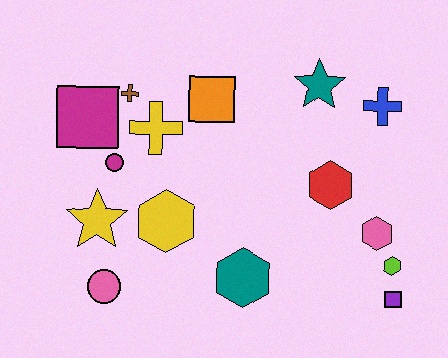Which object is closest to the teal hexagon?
The yellow hexagon is closest to the teal hexagon.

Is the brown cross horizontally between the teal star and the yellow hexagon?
No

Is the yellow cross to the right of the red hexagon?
No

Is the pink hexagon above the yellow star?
No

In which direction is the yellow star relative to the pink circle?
The yellow star is above the pink circle.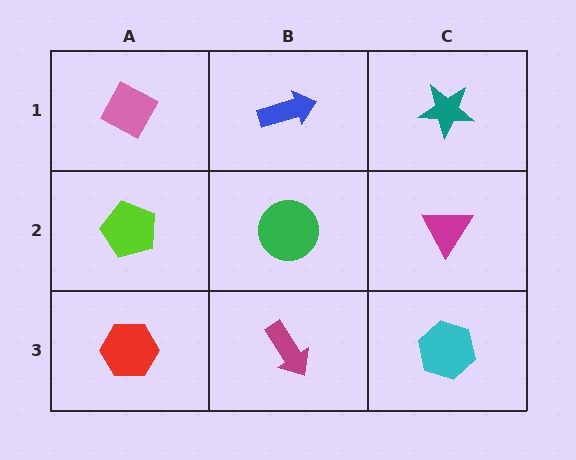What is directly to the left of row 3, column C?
A magenta arrow.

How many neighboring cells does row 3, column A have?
2.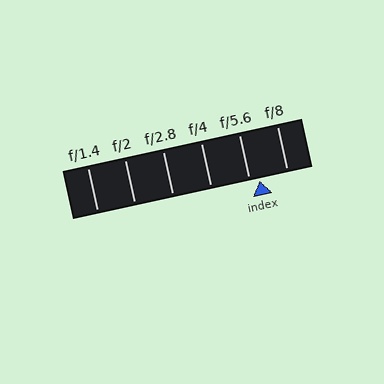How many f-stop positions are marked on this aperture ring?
There are 6 f-stop positions marked.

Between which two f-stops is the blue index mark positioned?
The index mark is between f/5.6 and f/8.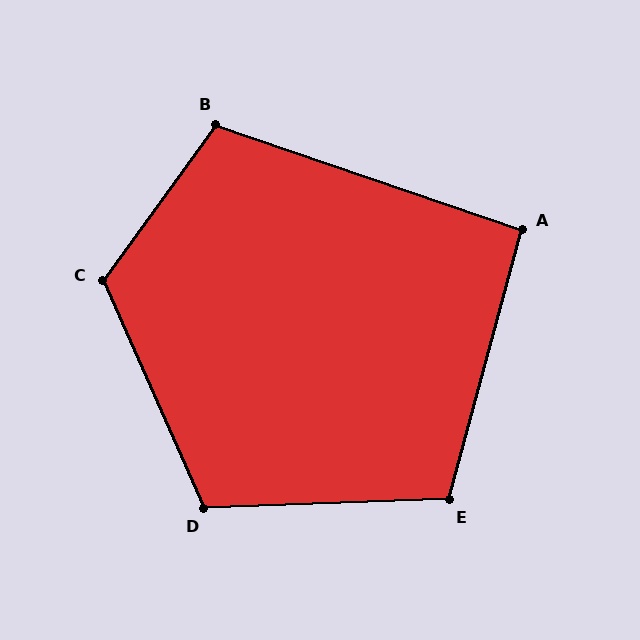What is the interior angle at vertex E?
Approximately 107 degrees (obtuse).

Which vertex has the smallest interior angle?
A, at approximately 94 degrees.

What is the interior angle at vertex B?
Approximately 107 degrees (obtuse).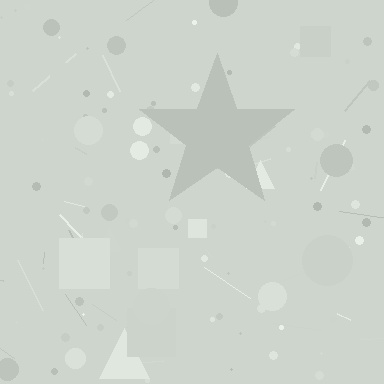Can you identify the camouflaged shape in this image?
The camouflaged shape is a star.